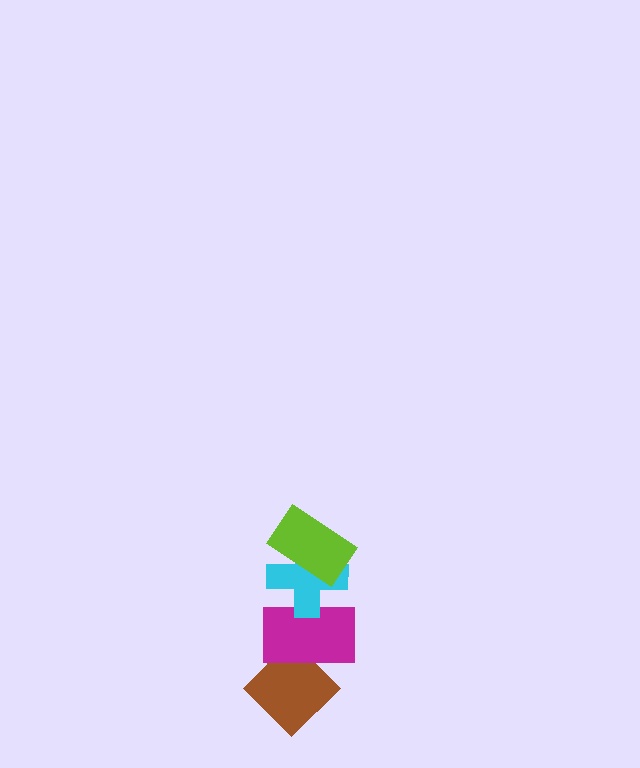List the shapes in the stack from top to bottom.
From top to bottom: the lime rectangle, the cyan cross, the magenta rectangle, the brown diamond.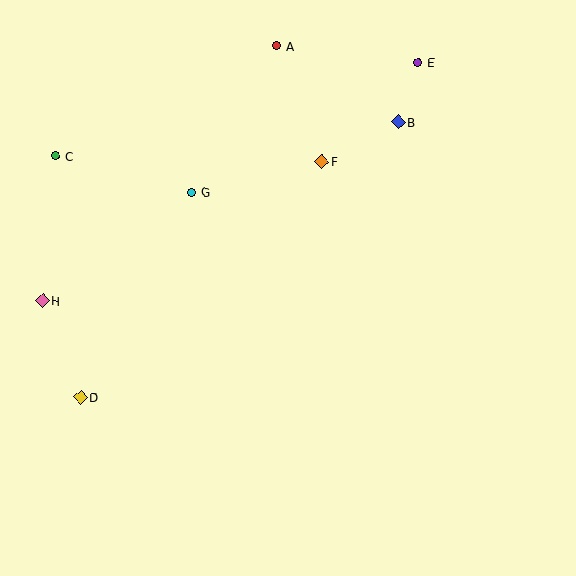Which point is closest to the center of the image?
Point F at (322, 161) is closest to the center.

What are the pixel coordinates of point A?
Point A is at (277, 46).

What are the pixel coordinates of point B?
Point B is at (398, 122).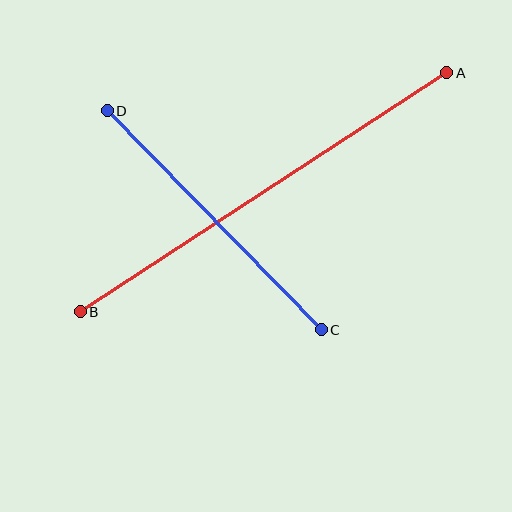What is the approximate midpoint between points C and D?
The midpoint is at approximately (214, 220) pixels.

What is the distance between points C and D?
The distance is approximately 306 pixels.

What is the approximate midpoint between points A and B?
The midpoint is at approximately (263, 192) pixels.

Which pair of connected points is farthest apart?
Points A and B are farthest apart.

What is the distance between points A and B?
The distance is approximately 438 pixels.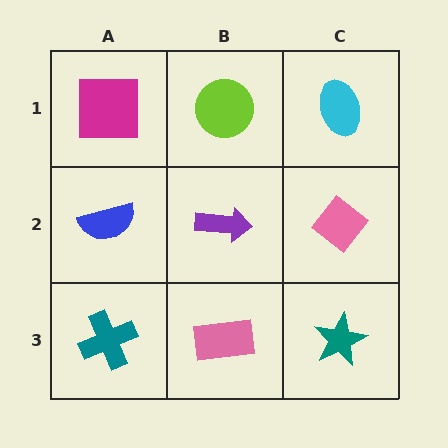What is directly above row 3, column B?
A purple arrow.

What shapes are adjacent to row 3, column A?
A blue semicircle (row 2, column A), a pink rectangle (row 3, column B).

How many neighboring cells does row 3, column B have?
3.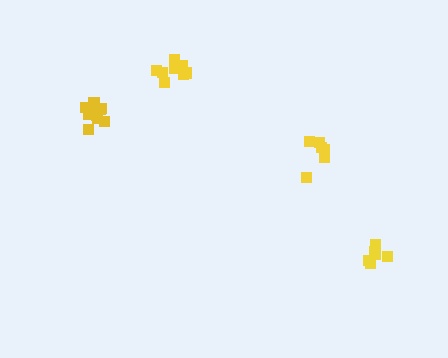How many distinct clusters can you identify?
There are 4 distinct clusters.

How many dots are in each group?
Group 1: 6 dots, Group 2: 9 dots, Group 3: 7 dots, Group 4: 12 dots (34 total).